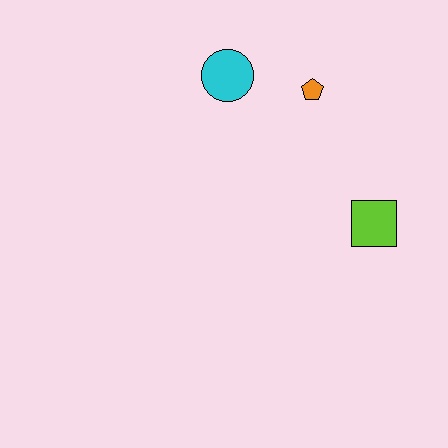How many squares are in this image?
There is 1 square.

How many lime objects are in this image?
There is 1 lime object.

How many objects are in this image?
There are 3 objects.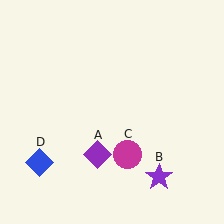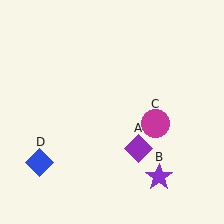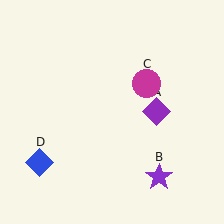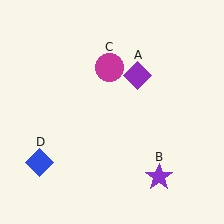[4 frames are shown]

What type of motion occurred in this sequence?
The purple diamond (object A), magenta circle (object C) rotated counterclockwise around the center of the scene.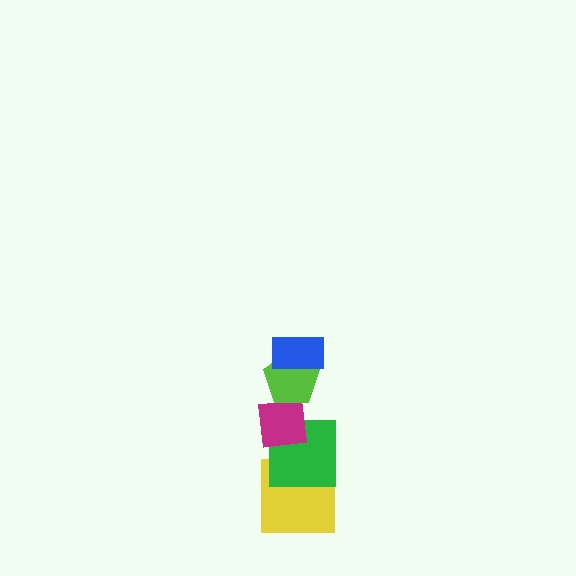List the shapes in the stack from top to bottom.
From top to bottom: the blue rectangle, the lime pentagon, the magenta square, the green square, the yellow square.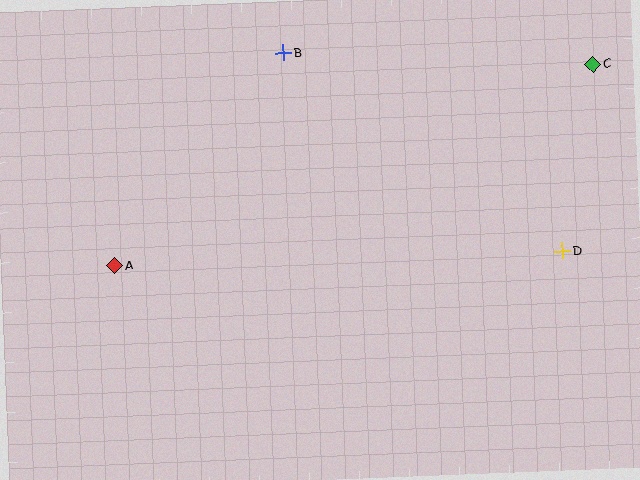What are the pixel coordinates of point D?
Point D is at (562, 251).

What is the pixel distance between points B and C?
The distance between B and C is 310 pixels.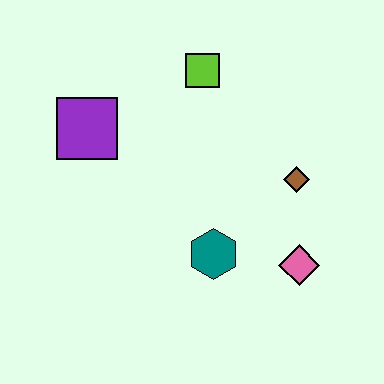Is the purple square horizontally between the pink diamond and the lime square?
No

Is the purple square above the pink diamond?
Yes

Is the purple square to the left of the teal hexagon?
Yes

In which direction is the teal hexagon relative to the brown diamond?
The teal hexagon is to the left of the brown diamond.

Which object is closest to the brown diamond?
The pink diamond is closest to the brown diamond.